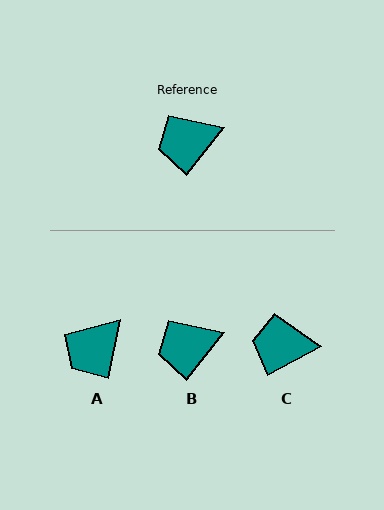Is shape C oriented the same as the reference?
No, it is off by about 23 degrees.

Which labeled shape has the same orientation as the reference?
B.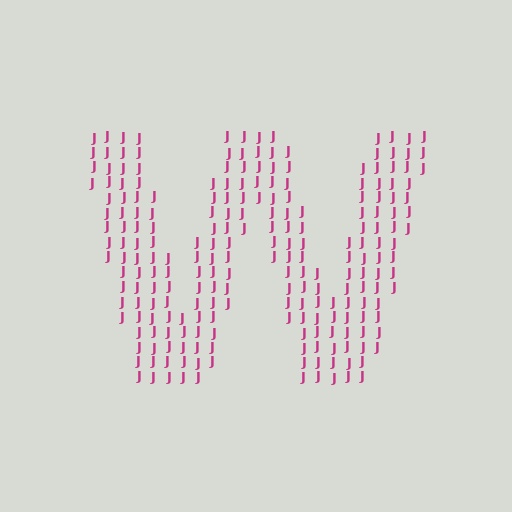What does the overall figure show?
The overall figure shows the letter W.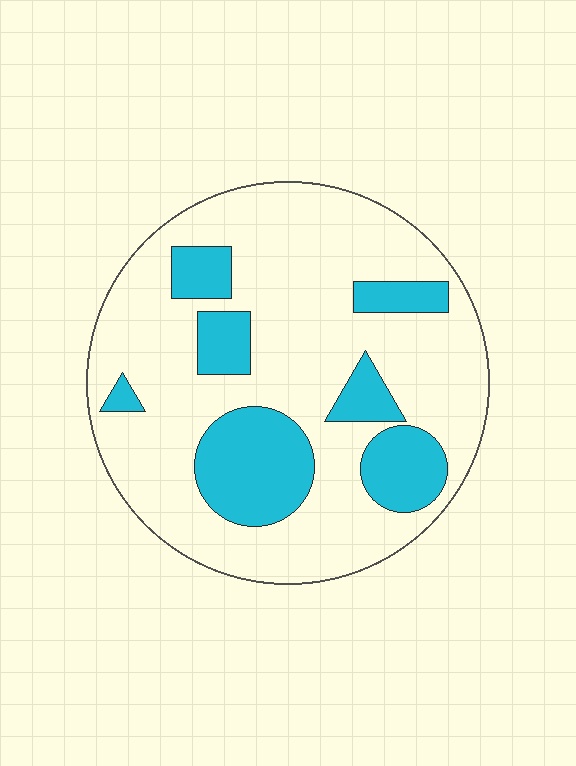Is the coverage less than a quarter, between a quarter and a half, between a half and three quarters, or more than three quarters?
Less than a quarter.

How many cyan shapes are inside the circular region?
7.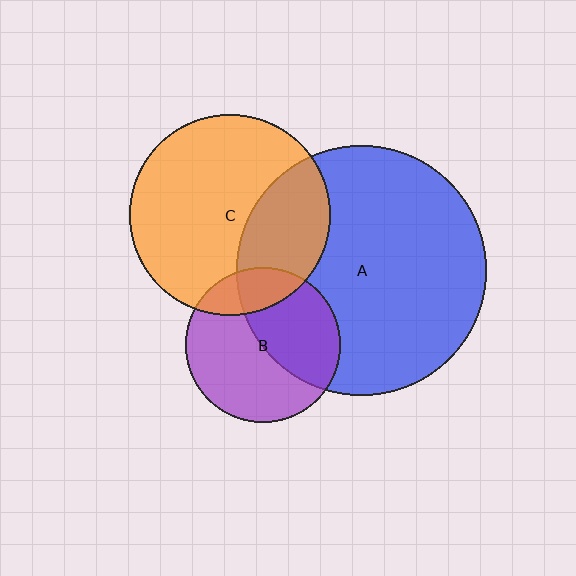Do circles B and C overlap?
Yes.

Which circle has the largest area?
Circle A (blue).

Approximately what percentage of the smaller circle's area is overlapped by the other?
Approximately 20%.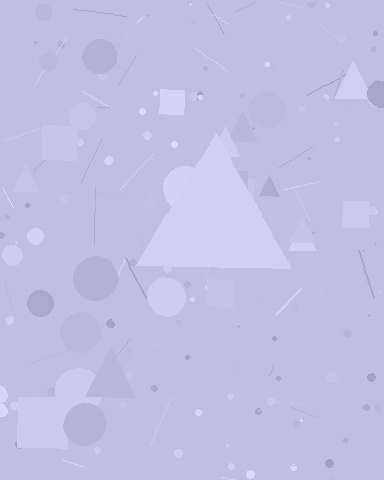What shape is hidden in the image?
A triangle is hidden in the image.